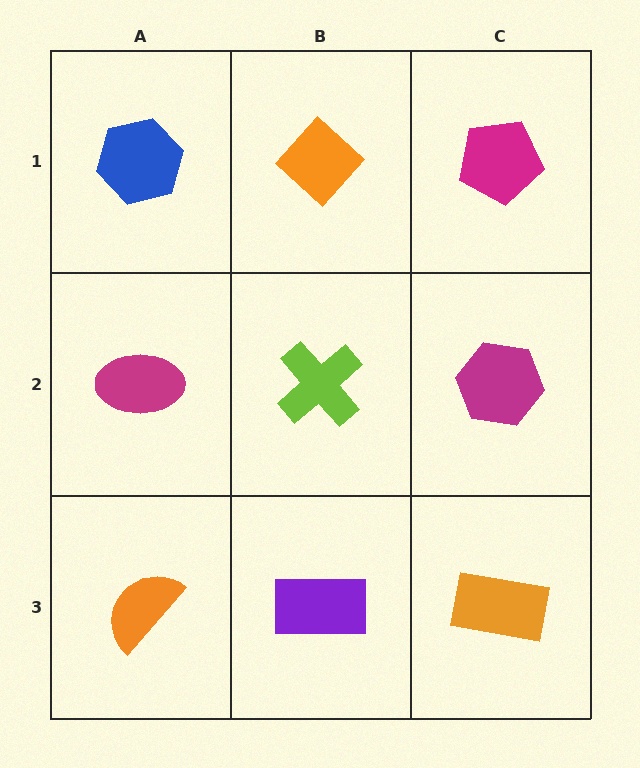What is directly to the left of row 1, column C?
An orange diamond.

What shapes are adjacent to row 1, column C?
A magenta hexagon (row 2, column C), an orange diamond (row 1, column B).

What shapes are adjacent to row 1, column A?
A magenta ellipse (row 2, column A), an orange diamond (row 1, column B).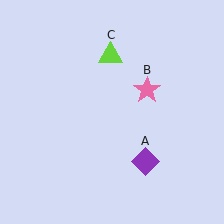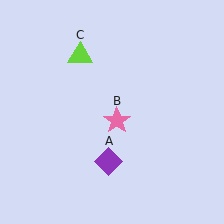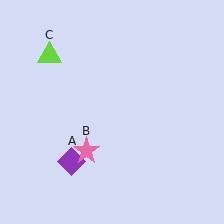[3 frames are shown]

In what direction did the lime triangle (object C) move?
The lime triangle (object C) moved left.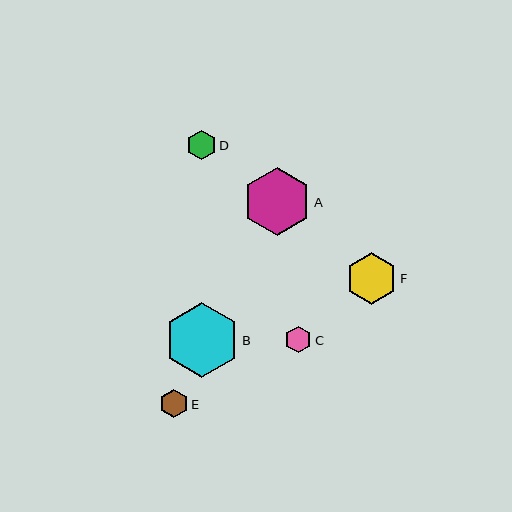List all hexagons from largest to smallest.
From largest to smallest: B, A, F, D, E, C.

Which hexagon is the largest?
Hexagon B is the largest with a size of approximately 75 pixels.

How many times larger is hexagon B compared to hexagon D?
Hexagon B is approximately 2.5 times the size of hexagon D.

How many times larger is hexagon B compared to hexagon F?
Hexagon B is approximately 1.5 times the size of hexagon F.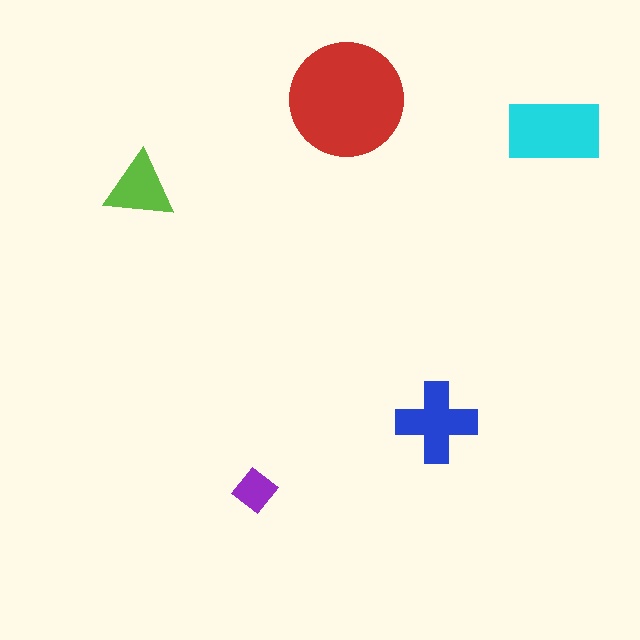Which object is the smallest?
The purple diamond.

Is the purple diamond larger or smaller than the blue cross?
Smaller.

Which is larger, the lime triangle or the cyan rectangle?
The cyan rectangle.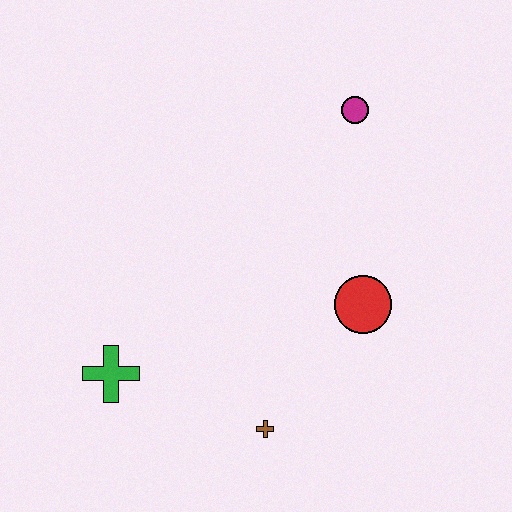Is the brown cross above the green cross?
No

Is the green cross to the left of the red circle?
Yes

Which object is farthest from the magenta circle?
The green cross is farthest from the magenta circle.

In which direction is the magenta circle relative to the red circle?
The magenta circle is above the red circle.